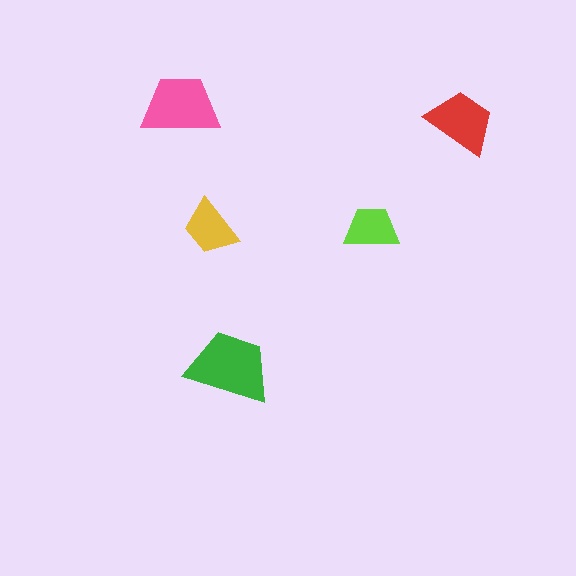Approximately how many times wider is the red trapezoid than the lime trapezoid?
About 1.5 times wider.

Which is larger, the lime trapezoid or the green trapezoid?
The green one.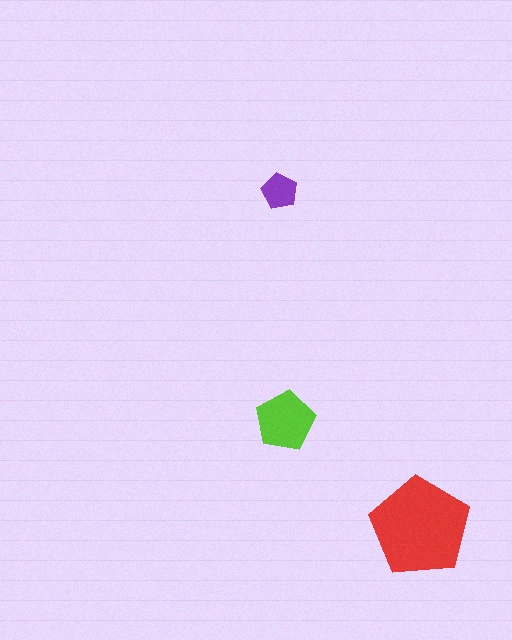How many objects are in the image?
There are 3 objects in the image.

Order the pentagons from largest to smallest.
the red one, the lime one, the purple one.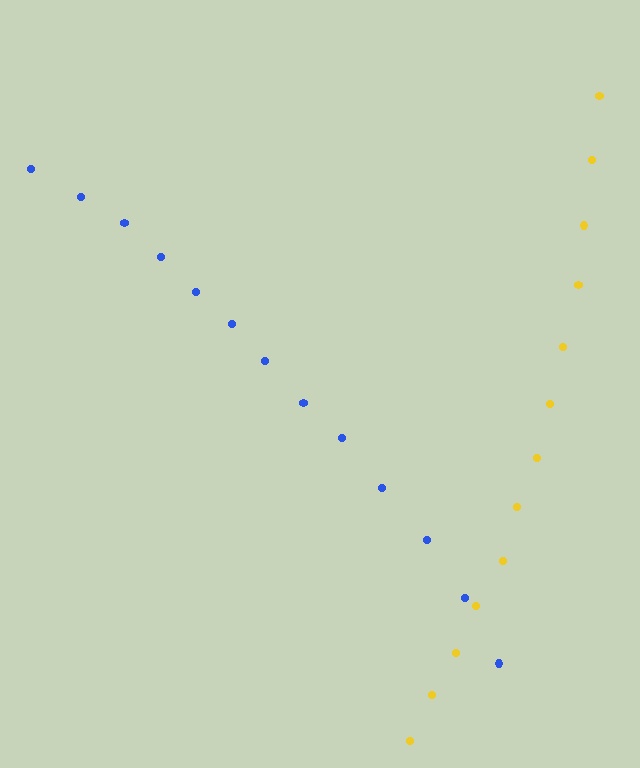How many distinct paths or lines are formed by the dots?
There are 2 distinct paths.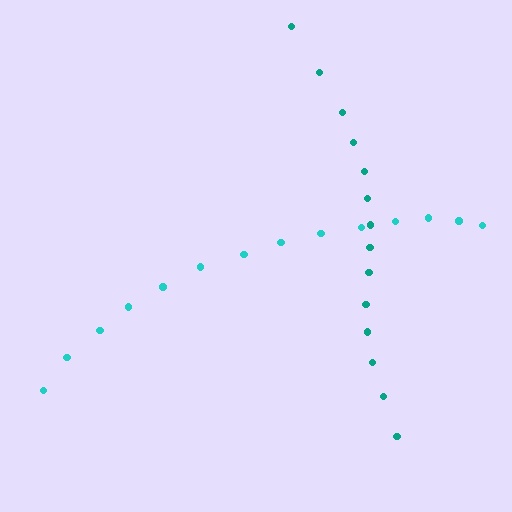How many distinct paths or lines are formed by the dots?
There are 2 distinct paths.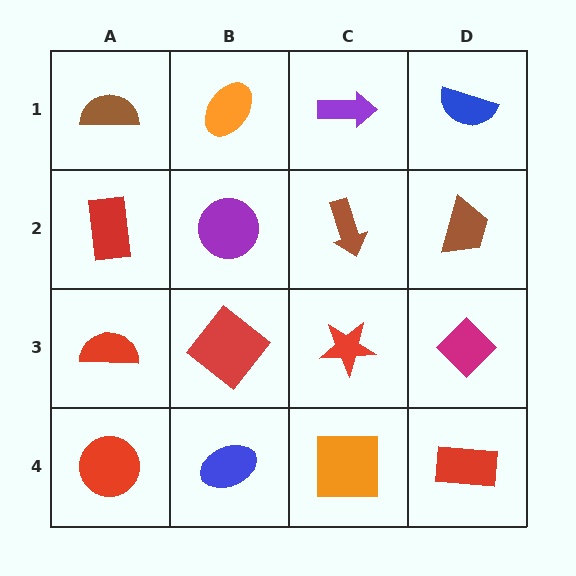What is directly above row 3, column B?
A purple circle.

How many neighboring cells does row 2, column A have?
3.